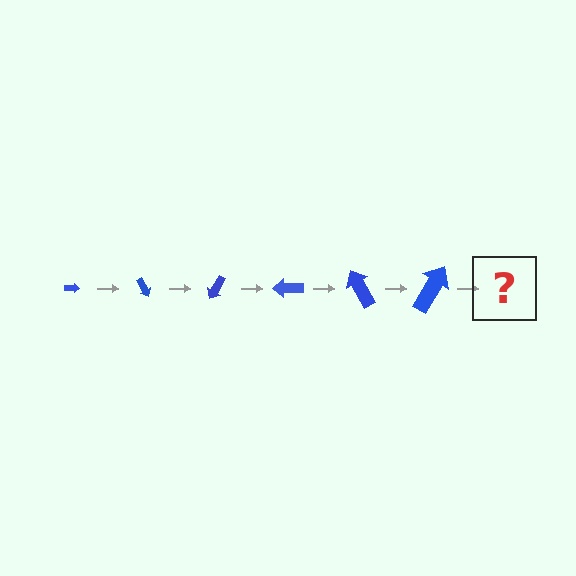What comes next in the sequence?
The next element should be an arrow, larger than the previous one and rotated 360 degrees from the start.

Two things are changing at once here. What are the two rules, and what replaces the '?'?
The two rules are that the arrow grows larger each step and it rotates 60 degrees each step. The '?' should be an arrow, larger than the previous one and rotated 360 degrees from the start.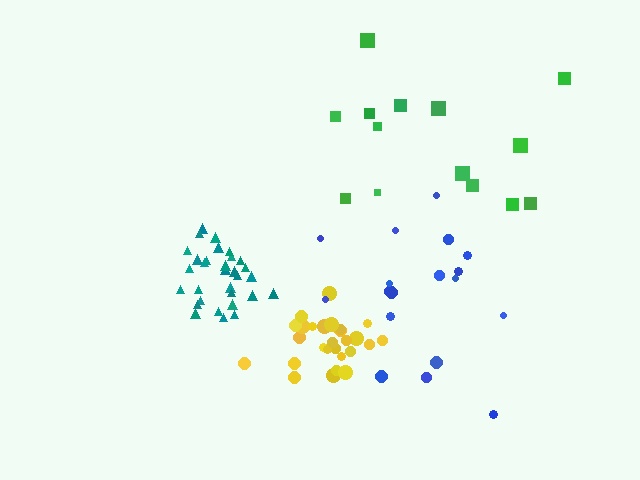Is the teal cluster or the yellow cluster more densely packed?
Yellow.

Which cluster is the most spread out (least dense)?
Green.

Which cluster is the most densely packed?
Yellow.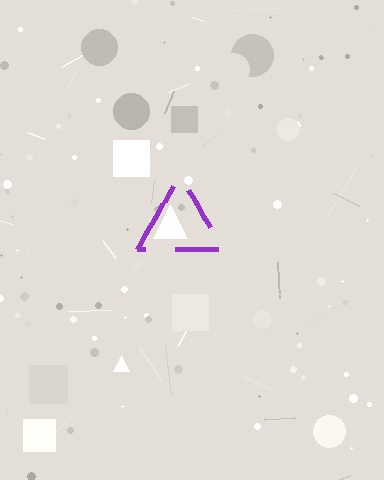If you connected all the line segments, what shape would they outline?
They would outline a triangle.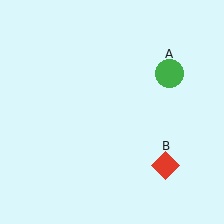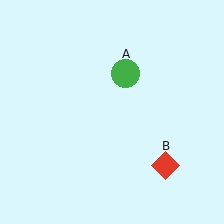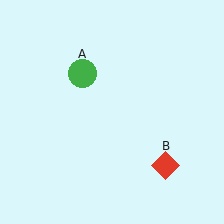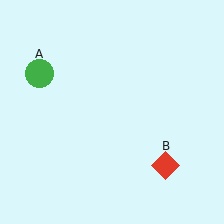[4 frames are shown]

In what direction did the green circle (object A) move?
The green circle (object A) moved left.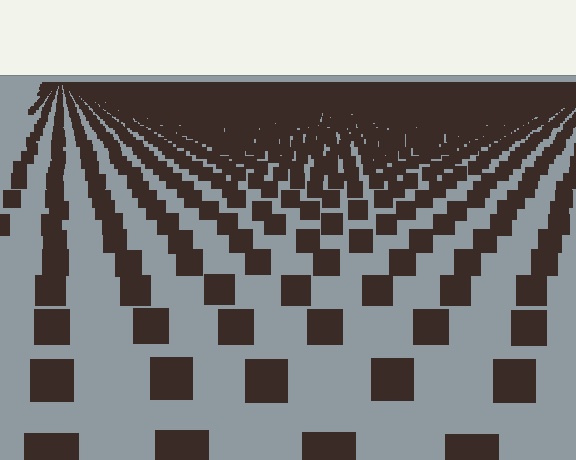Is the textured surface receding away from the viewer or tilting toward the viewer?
The surface is receding away from the viewer. Texture elements get smaller and denser toward the top.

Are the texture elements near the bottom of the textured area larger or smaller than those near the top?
Larger. Near the bottom, elements are closer to the viewer and appear at a bigger on-screen size.